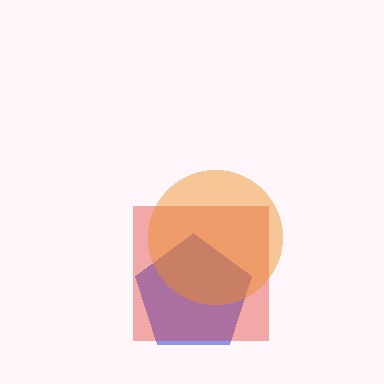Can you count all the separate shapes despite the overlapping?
Yes, there are 3 separate shapes.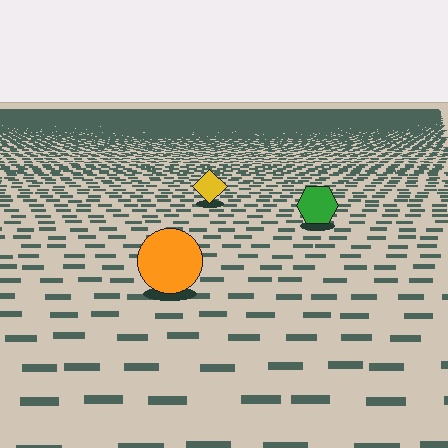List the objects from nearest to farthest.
From nearest to farthest: the orange circle, the green hexagon, the yellow diamond.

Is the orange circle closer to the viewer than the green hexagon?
Yes. The orange circle is closer — you can tell from the texture gradient: the ground texture is coarser near it.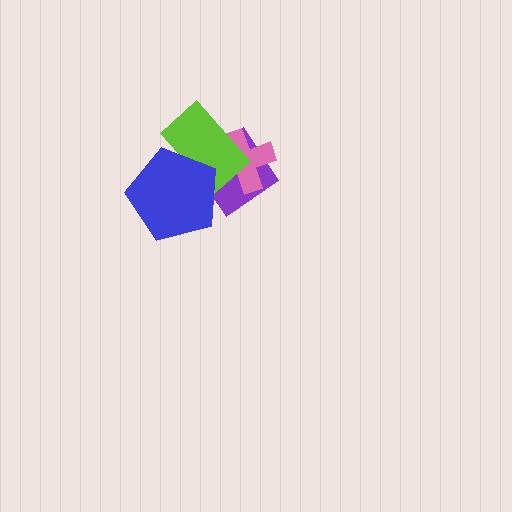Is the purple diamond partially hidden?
Yes, it is partially covered by another shape.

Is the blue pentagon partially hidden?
No, no other shape covers it.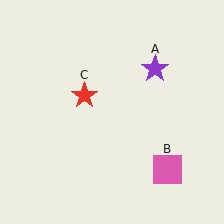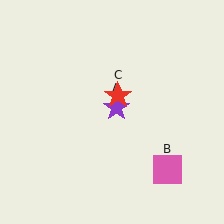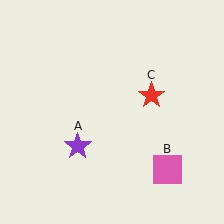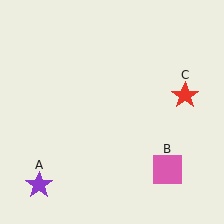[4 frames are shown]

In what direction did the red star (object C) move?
The red star (object C) moved right.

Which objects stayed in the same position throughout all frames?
Pink square (object B) remained stationary.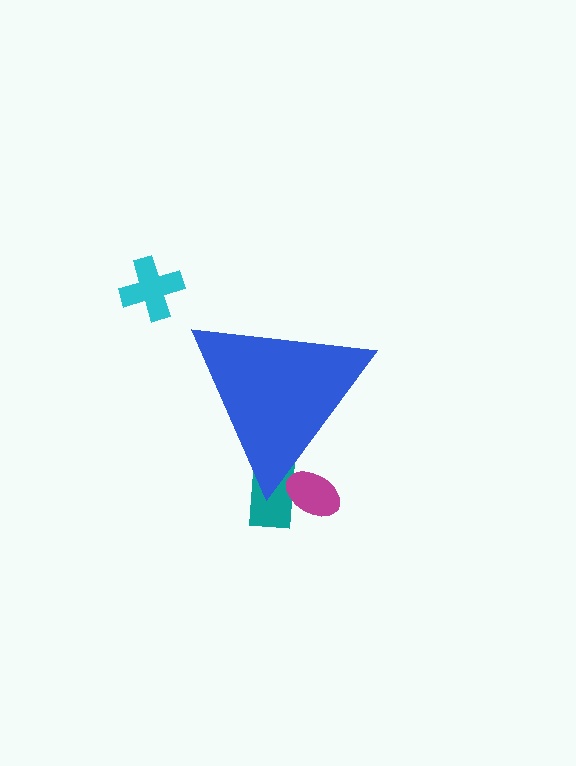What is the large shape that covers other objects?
A blue triangle.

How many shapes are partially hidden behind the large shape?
2 shapes are partially hidden.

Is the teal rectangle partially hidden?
Yes, the teal rectangle is partially hidden behind the blue triangle.